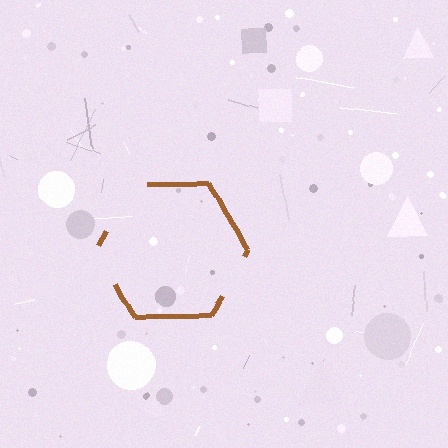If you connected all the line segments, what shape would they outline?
They would outline a hexagon.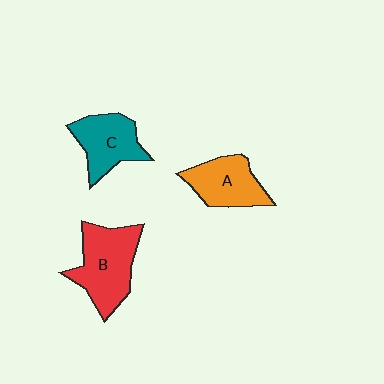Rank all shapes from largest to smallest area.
From largest to smallest: B (red), A (orange), C (teal).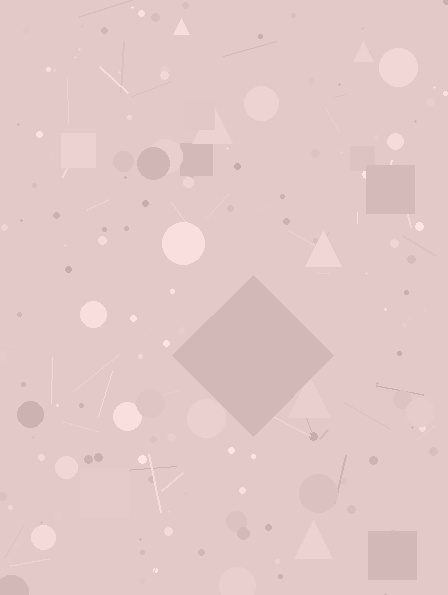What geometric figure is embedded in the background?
A diamond is embedded in the background.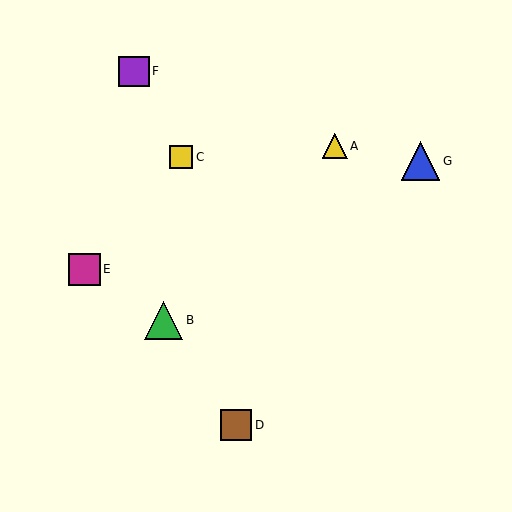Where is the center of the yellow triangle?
The center of the yellow triangle is at (335, 146).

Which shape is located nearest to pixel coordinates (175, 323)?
The green triangle (labeled B) at (164, 320) is nearest to that location.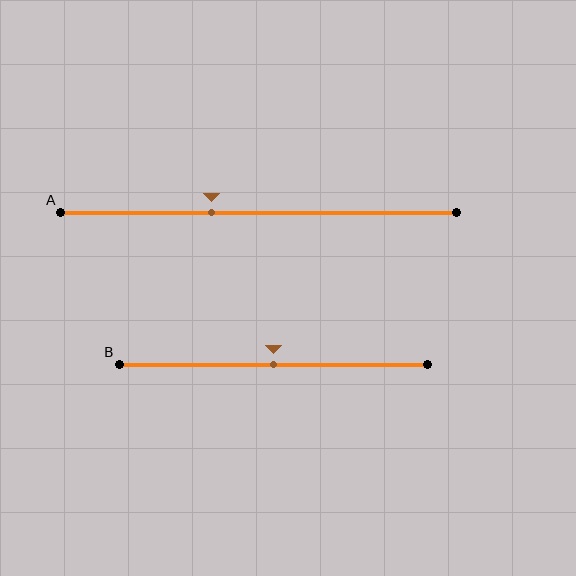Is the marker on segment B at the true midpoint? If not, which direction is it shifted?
Yes, the marker on segment B is at the true midpoint.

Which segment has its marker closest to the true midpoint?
Segment B has its marker closest to the true midpoint.